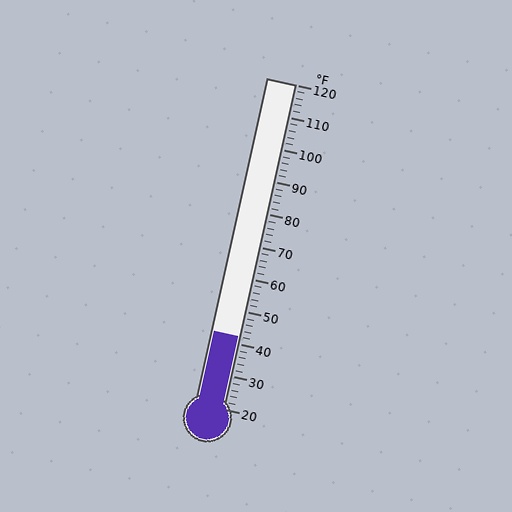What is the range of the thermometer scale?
The thermometer scale ranges from 20°F to 120°F.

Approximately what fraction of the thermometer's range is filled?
The thermometer is filled to approximately 20% of its range.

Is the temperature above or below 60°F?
The temperature is below 60°F.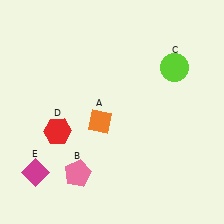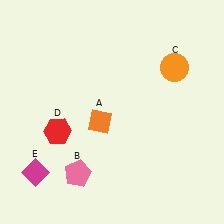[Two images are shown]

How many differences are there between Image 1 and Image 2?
There is 1 difference between the two images.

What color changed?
The circle (C) changed from lime in Image 1 to orange in Image 2.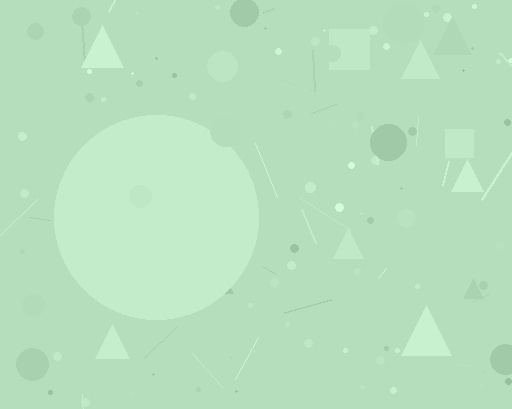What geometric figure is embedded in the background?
A circle is embedded in the background.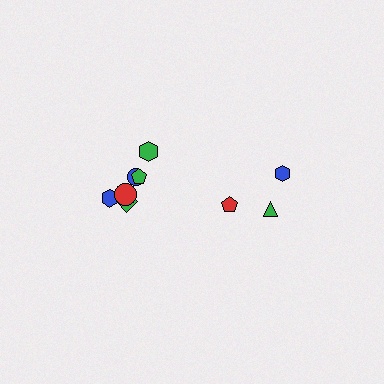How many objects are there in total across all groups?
There are 9 objects.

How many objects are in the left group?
There are 6 objects.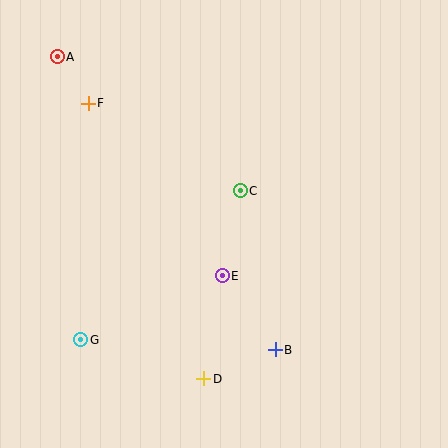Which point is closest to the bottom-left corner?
Point G is closest to the bottom-left corner.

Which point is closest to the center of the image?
Point C at (240, 191) is closest to the center.